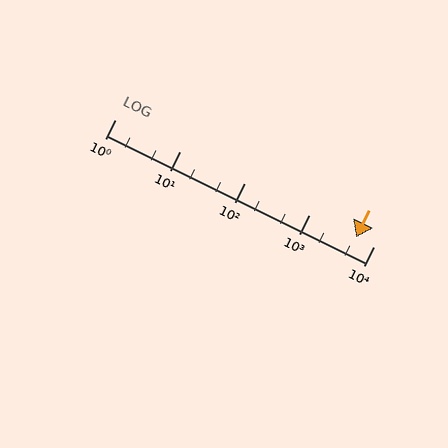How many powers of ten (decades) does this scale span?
The scale spans 4 decades, from 1 to 10000.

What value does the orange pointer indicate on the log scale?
The pointer indicates approximately 5400.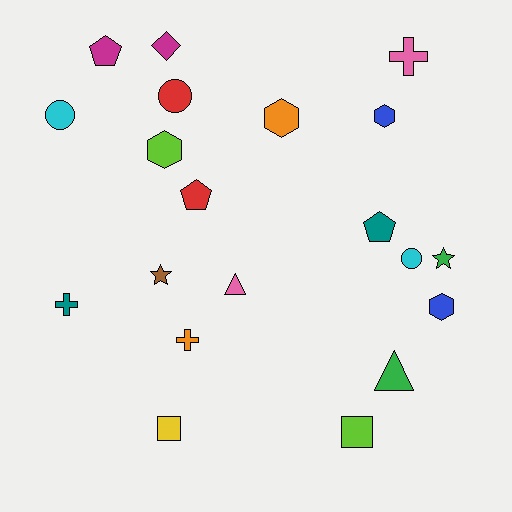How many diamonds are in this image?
There is 1 diamond.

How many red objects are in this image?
There are 2 red objects.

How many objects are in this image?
There are 20 objects.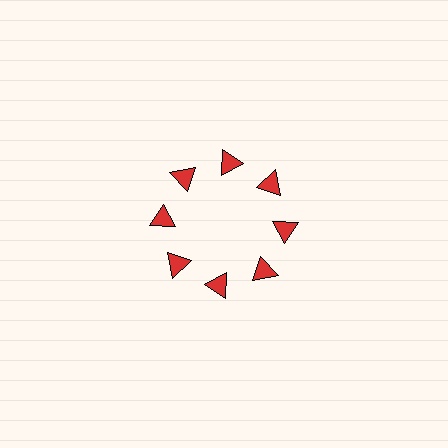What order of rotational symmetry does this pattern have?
This pattern has 8-fold rotational symmetry.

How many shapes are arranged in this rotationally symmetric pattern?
There are 8 shapes, arranged in 8 groups of 1.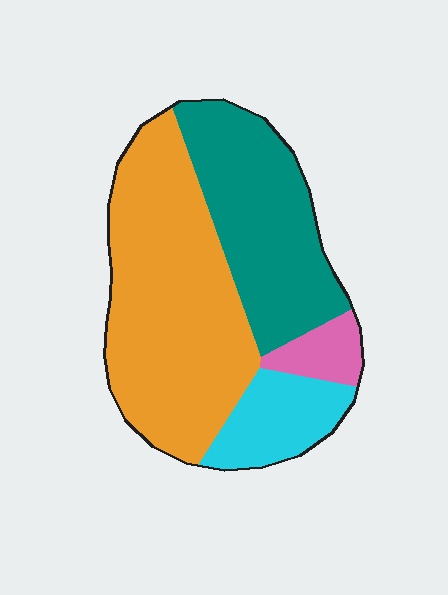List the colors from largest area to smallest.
From largest to smallest: orange, teal, cyan, pink.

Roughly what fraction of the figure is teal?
Teal covers roughly 30% of the figure.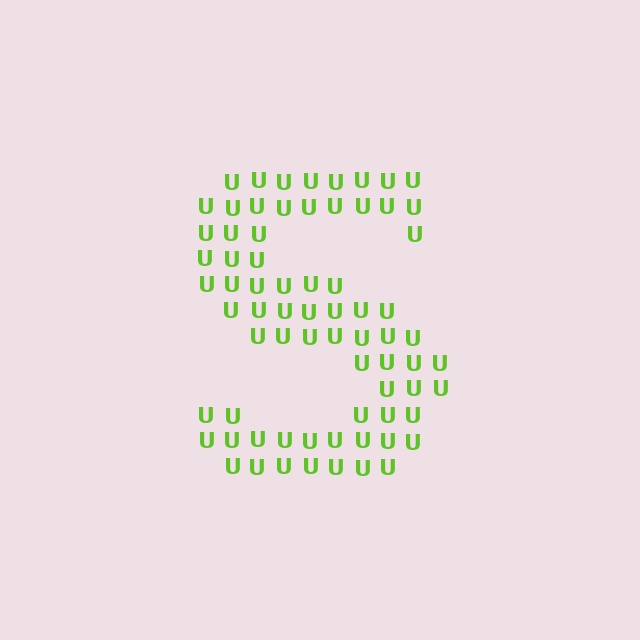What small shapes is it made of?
It is made of small letter U's.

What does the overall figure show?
The overall figure shows the letter S.